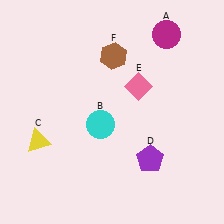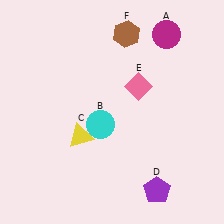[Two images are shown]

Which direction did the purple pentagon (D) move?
The purple pentagon (D) moved down.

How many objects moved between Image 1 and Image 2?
3 objects moved between the two images.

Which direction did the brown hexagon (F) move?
The brown hexagon (F) moved up.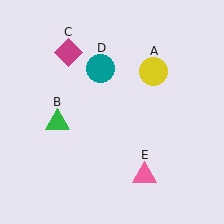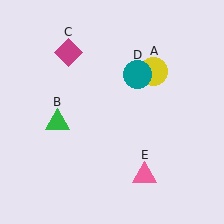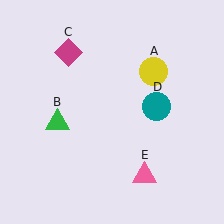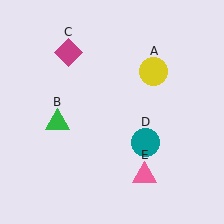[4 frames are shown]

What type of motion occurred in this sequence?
The teal circle (object D) rotated clockwise around the center of the scene.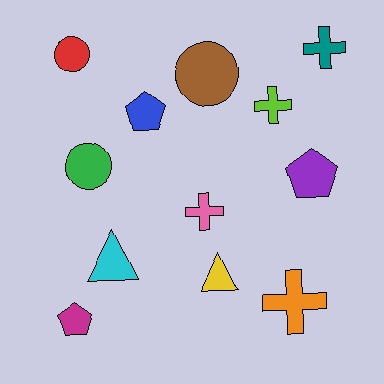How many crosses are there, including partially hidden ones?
There are 4 crosses.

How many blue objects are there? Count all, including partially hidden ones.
There is 1 blue object.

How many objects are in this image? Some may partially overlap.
There are 12 objects.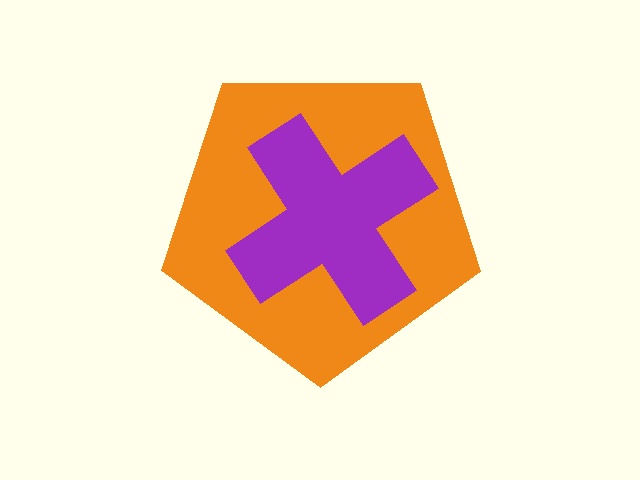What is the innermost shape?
The purple cross.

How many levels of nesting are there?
2.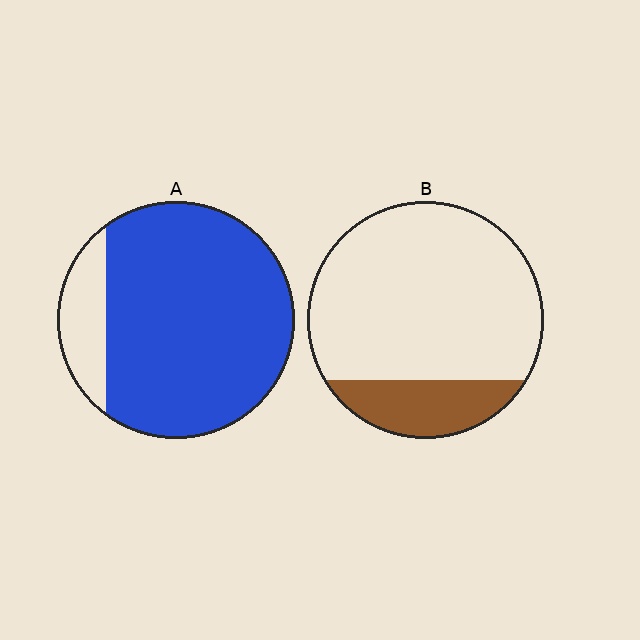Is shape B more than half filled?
No.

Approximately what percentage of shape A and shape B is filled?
A is approximately 85% and B is approximately 20%.